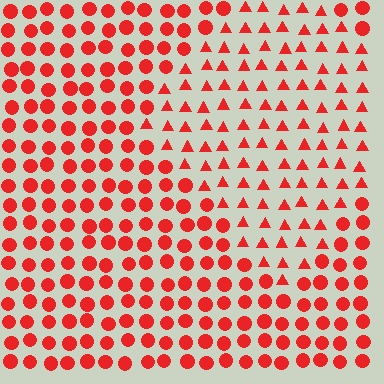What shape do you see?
I see a diamond.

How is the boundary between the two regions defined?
The boundary is defined by a change in element shape: triangles inside vs. circles outside. All elements share the same color and spacing.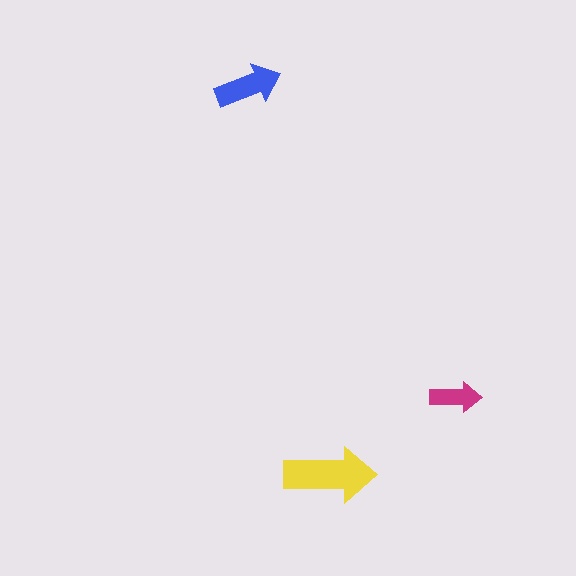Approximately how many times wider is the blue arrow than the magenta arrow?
About 1.5 times wider.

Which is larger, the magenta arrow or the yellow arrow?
The yellow one.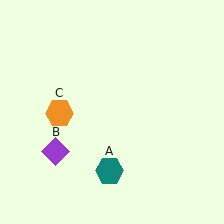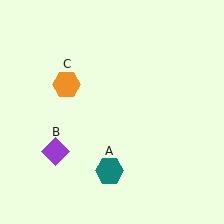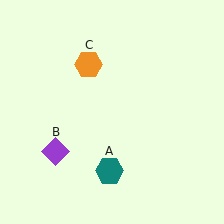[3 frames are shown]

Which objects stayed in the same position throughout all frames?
Teal hexagon (object A) and purple diamond (object B) remained stationary.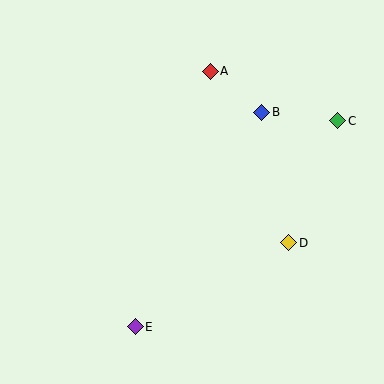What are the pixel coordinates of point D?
Point D is at (289, 243).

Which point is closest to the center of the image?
Point B at (261, 112) is closest to the center.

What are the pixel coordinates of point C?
Point C is at (338, 121).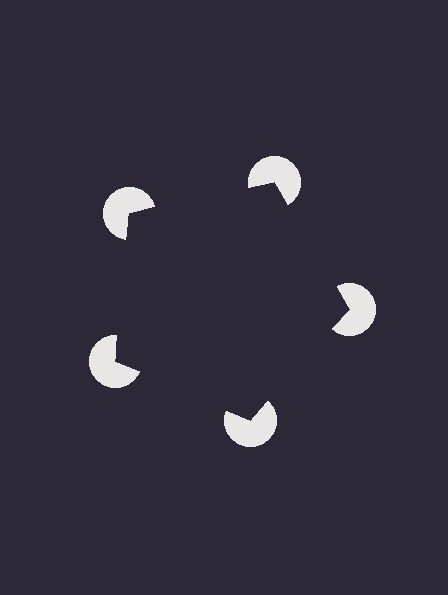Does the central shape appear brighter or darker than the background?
It typically appears slightly darker than the background, even though no actual brightness change is drawn.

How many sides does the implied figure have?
5 sides.